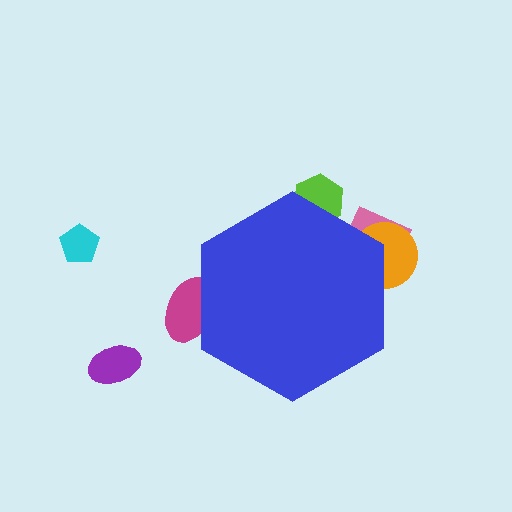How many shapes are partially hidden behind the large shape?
4 shapes are partially hidden.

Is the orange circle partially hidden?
Yes, the orange circle is partially hidden behind the blue hexagon.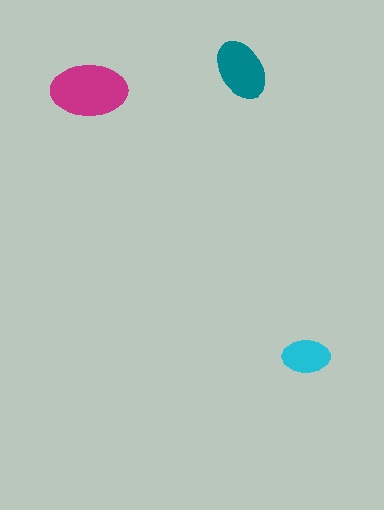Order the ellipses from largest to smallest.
the magenta one, the teal one, the cyan one.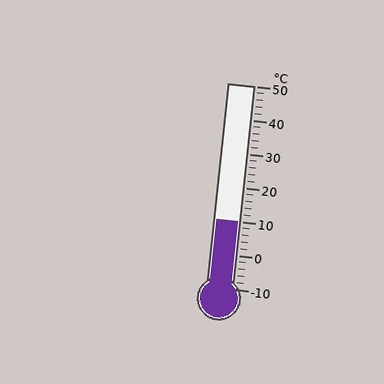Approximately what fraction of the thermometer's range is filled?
The thermometer is filled to approximately 35% of its range.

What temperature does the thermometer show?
The thermometer shows approximately 10°C.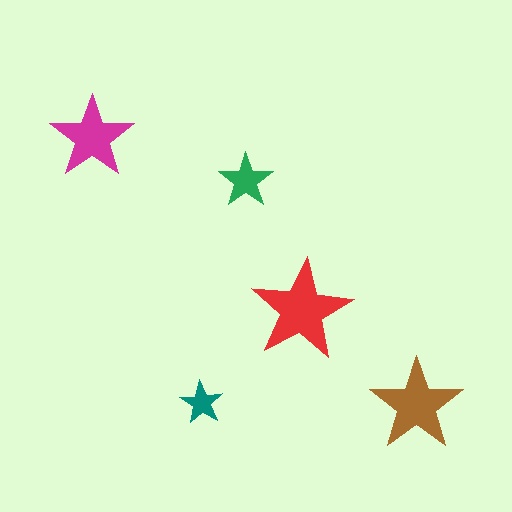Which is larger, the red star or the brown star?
The red one.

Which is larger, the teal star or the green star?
The green one.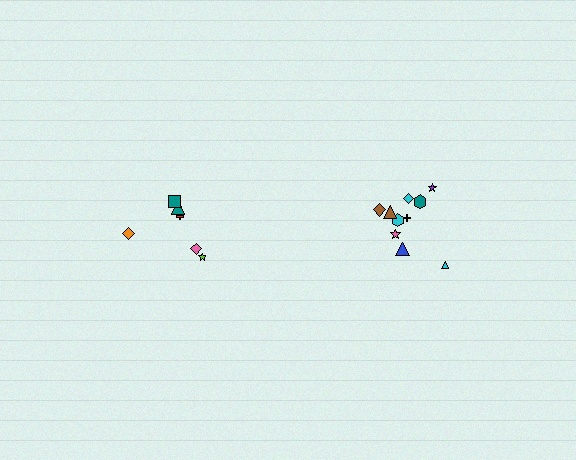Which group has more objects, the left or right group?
The right group.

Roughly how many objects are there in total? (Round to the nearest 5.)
Roughly 15 objects in total.